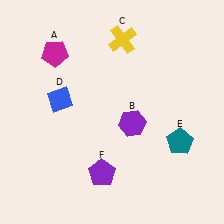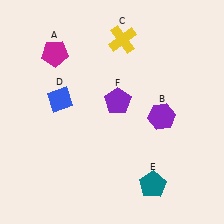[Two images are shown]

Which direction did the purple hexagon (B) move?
The purple hexagon (B) moved right.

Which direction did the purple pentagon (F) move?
The purple pentagon (F) moved up.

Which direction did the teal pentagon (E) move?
The teal pentagon (E) moved down.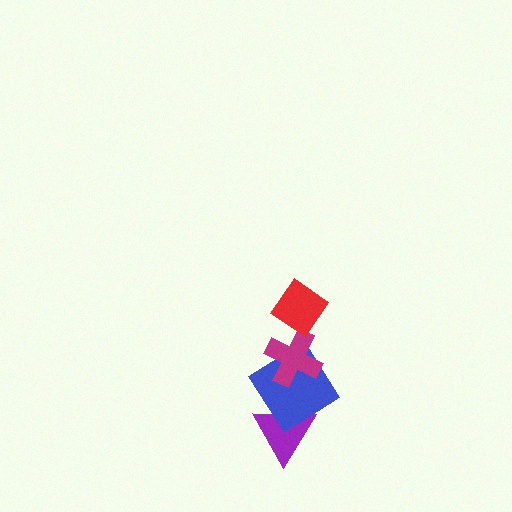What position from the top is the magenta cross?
The magenta cross is 2nd from the top.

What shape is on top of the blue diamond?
The magenta cross is on top of the blue diamond.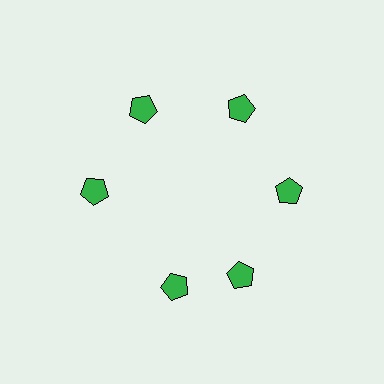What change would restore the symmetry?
The symmetry would be restored by rotating it back into even spacing with its neighbors so that all 6 pentagons sit at equal angles and equal distance from the center.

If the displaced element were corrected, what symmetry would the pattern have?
It would have 6-fold rotational symmetry — the pattern would map onto itself every 60 degrees.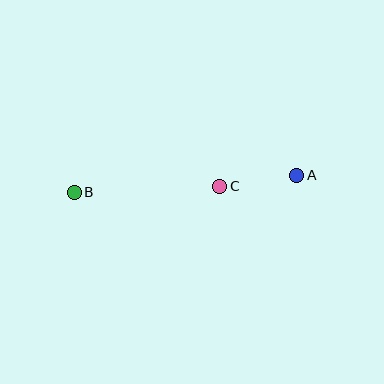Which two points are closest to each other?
Points A and C are closest to each other.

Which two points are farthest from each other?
Points A and B are farthest from each other.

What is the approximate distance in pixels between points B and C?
The distance between B and C is approximately 146 pixels.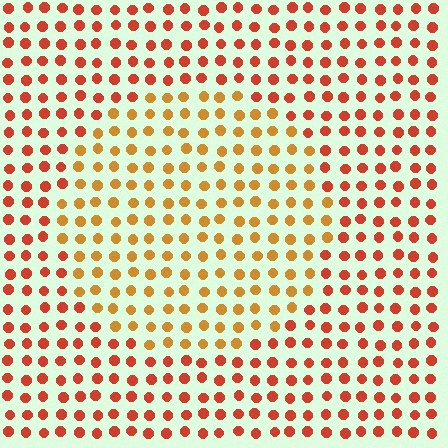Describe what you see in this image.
The image is filled with small red elements in a uniform arrangement. A circle-shaped region is visible where the elements are tinted to a slightly different hue, forming a subtle color boundary.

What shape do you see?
I see a circle.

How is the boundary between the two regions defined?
The boundary is defined purely by a slight shift in hue (about 30 degrees). Spacing, size, and orientation are identical on both sides.